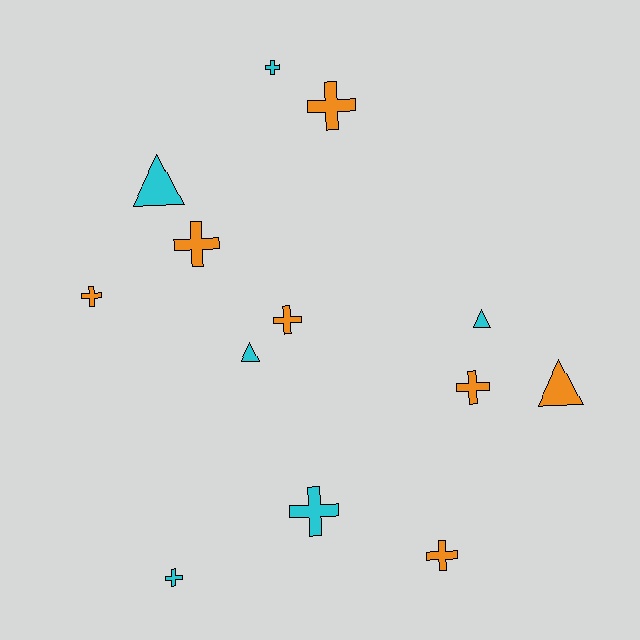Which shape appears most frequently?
Cross, with 9 objects.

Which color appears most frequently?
Orange, with 7 objects.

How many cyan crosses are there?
There are 3 cyan crosses.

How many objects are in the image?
There are 13 objects.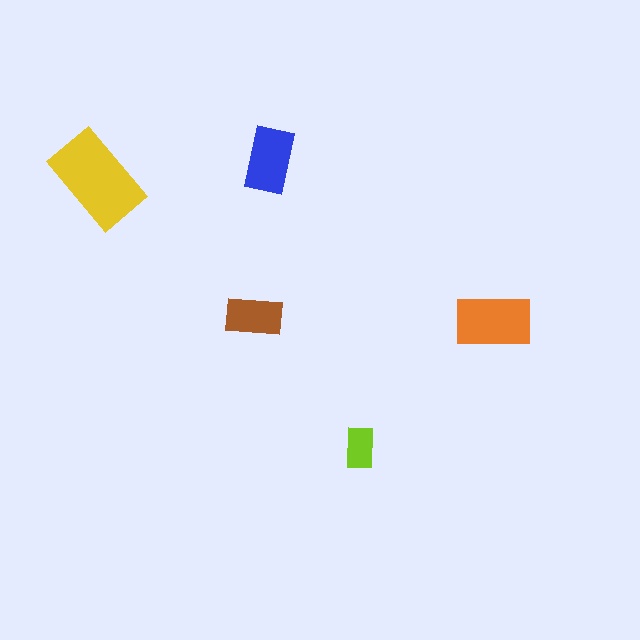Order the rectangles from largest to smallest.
the yellow one, the orange one, the blue one, the brown one, the lime one.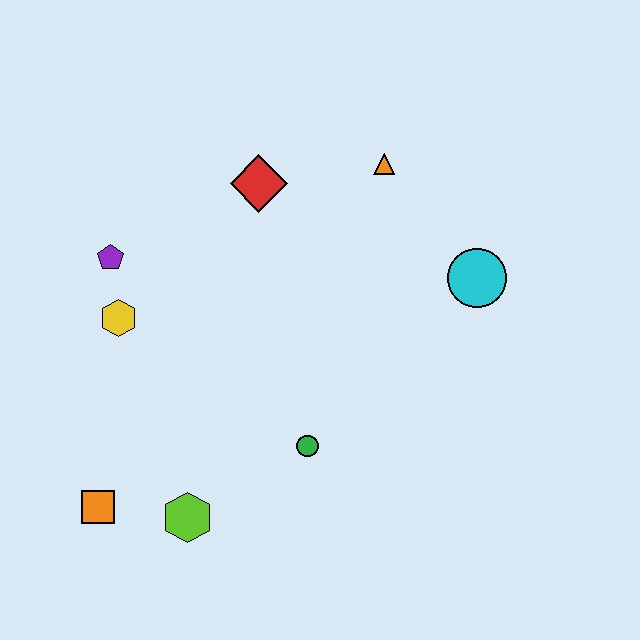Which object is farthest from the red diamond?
The orange square is farthest from the red diamond.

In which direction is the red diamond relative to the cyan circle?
The red diamond is to the left of the cyan circle.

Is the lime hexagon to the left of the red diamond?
Yes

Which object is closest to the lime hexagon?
The orange square is closest to the lime hexagon.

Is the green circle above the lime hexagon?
Yes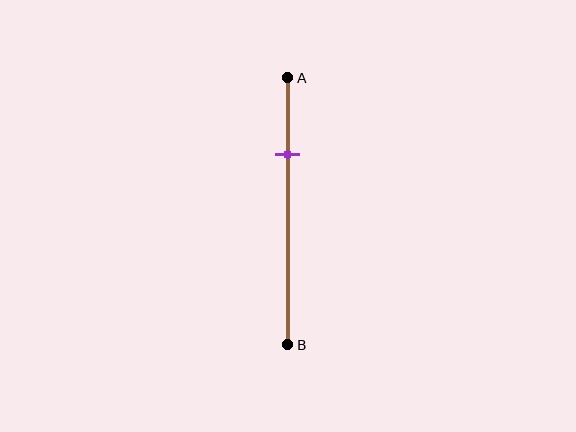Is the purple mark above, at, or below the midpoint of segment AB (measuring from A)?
The purple mark is above the midpoint of segment AB.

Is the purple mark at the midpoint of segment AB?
No, the mark is at about 30% from A, not at the 50% midpoint.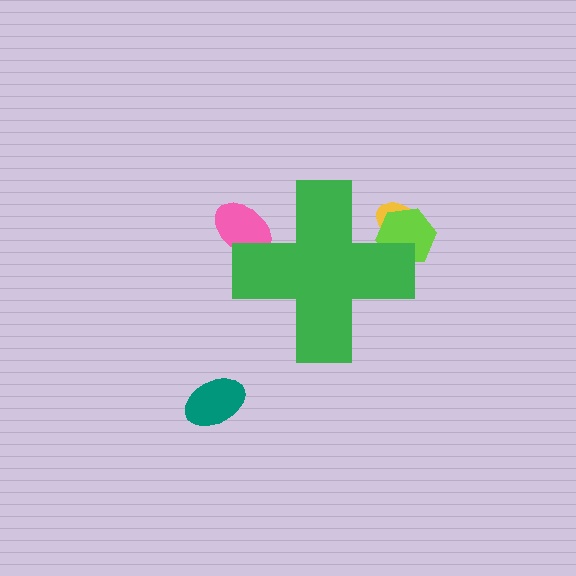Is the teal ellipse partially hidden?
No, the teal ellipse is fully visible.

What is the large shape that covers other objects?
A green cross.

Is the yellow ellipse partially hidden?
Yes, the yellow ellipse is partially hidden behind the green cross.